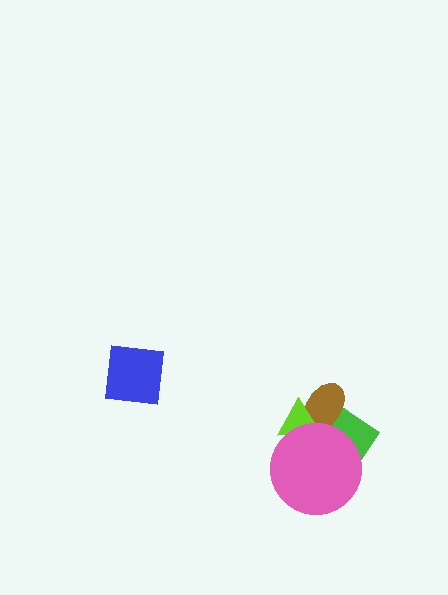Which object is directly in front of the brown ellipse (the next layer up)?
The lime triangle is directly in front of the brown ellipse.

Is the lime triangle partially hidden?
Yes, it is partially covered by another shape.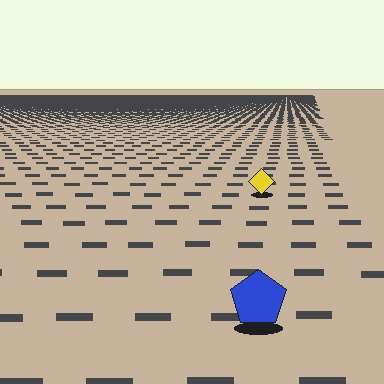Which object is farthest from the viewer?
The yellow diamond is farthest from the viewer. It appears smaller and the ground texture around it is denser.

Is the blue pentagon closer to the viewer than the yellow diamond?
Yes. The blue pentagon is closer — you can tell from the texture gradient: the ground texture is coarser near it.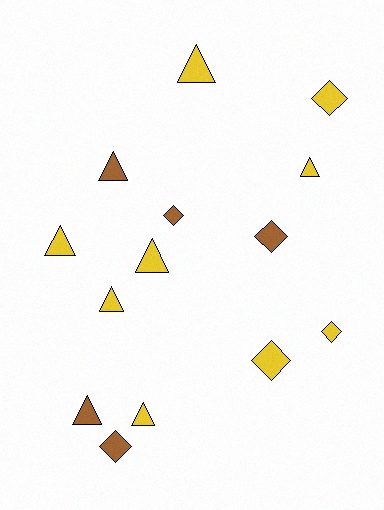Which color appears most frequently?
Yellow, with 9 objects.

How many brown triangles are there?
There are 2 brown triangles.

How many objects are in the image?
There are 14 objects.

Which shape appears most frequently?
Triangle, with 8 objects.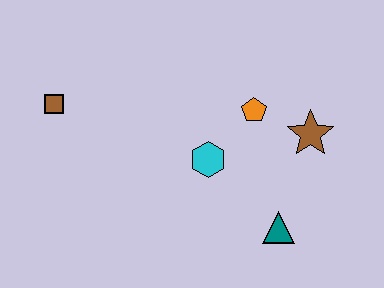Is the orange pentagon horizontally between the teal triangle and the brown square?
Yes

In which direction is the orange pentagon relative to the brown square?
The orange pentagon is to the right of the brown square.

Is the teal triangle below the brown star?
Yes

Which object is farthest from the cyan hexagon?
The brown square is farthest from the cyan hexagon.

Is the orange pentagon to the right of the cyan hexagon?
Yes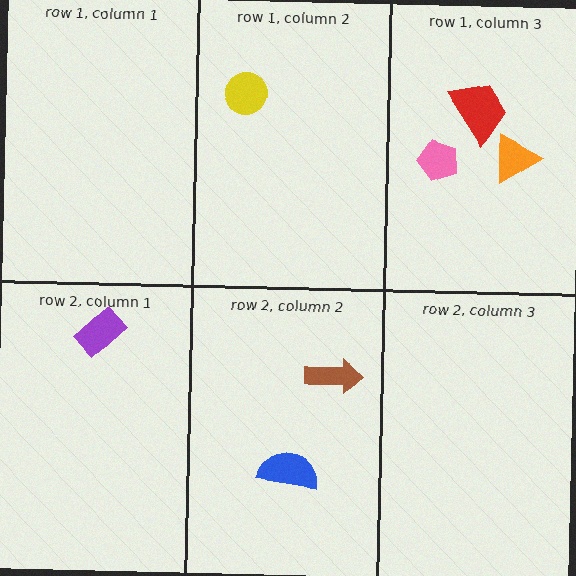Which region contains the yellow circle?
The row 1, column 2 region.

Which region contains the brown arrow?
The row 2, column 2 region.